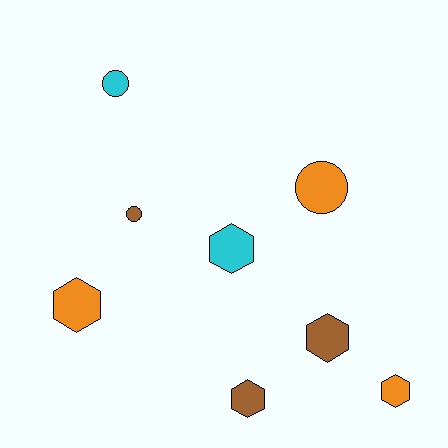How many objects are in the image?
There are 8 objects.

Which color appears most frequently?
Brown, with 3 objects.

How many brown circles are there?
There is 1 brown circle.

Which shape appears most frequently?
Hexagon, with 5 objects.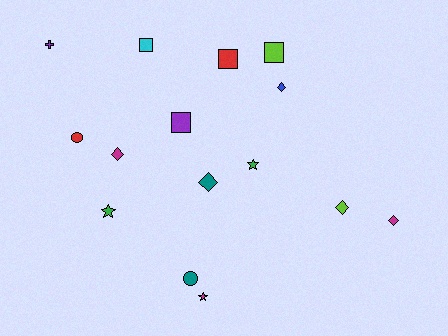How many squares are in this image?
There are 4 squares.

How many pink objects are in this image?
There are no pink objects.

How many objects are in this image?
There are 15 objects.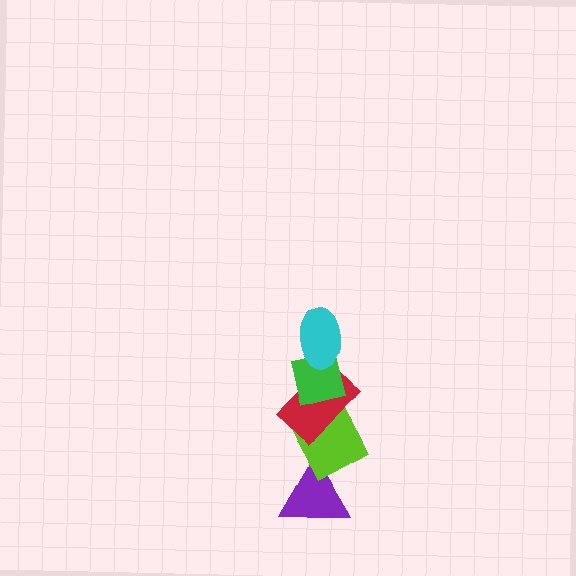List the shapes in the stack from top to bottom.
From top to bottom: the cyan ellipse, the green square, the red rectangle, the lime diamond, the purple triangle.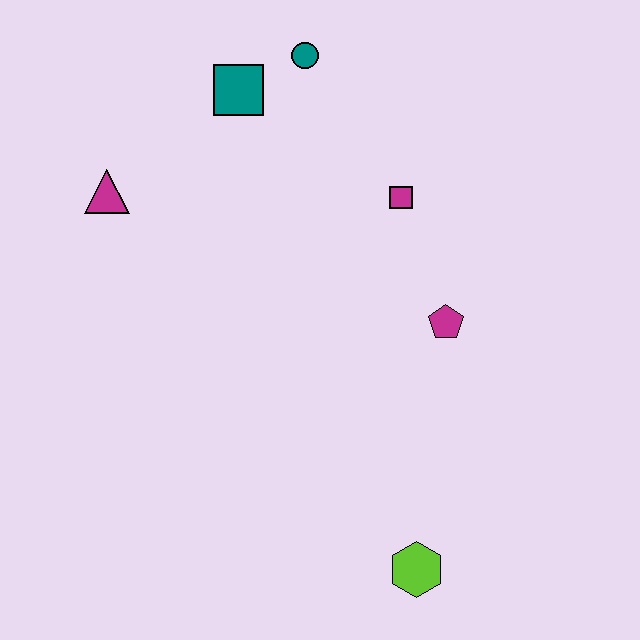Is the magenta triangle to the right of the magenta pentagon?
No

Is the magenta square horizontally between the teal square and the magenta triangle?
No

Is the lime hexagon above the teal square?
No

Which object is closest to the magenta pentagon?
The magenta square is closest to the magenta pentagon.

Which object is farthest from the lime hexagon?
The teal circle is farthest from the lime hexagon.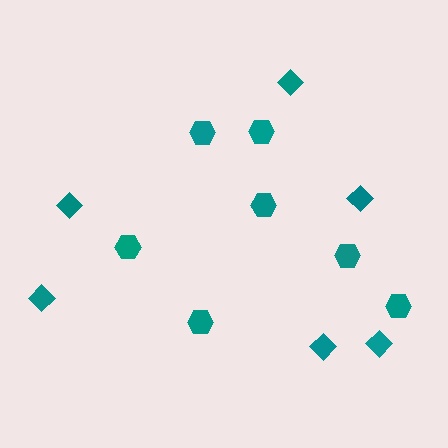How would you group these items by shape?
There are 2 groups: one group of hexagons (7) and one group of diamonds (6).